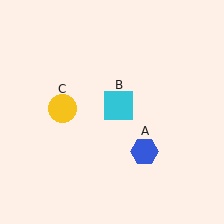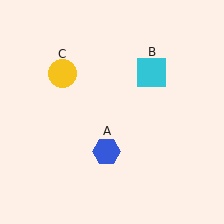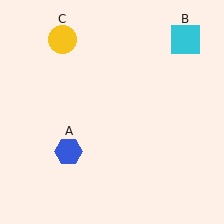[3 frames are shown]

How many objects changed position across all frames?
3 objects changed position: blue hexagon (object A), cyan square (object B), yellow circle (object C).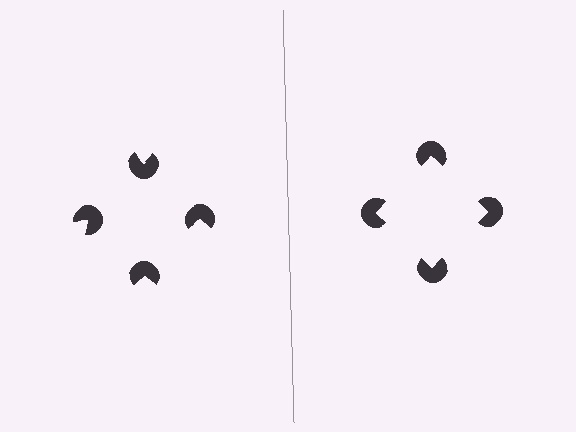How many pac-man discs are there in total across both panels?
8 — 4 on each side.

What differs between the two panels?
The pac-man discs are positioned identically on both sides; only the wedge orientations differ. On the right they align to a square; on the left they are misaligned.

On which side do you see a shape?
An illusory square appears on the right side. On the left side the wedge cuts are rotated, so no coherent shape forms.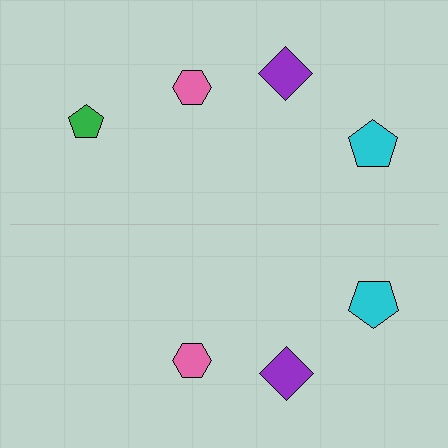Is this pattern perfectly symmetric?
No, the pattern is not perfectly symmetric. A green pentagon is missing from the bottom side.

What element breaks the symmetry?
A green pentagon is missing from the bottom side.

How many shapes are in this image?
There are 7 shapes in this image.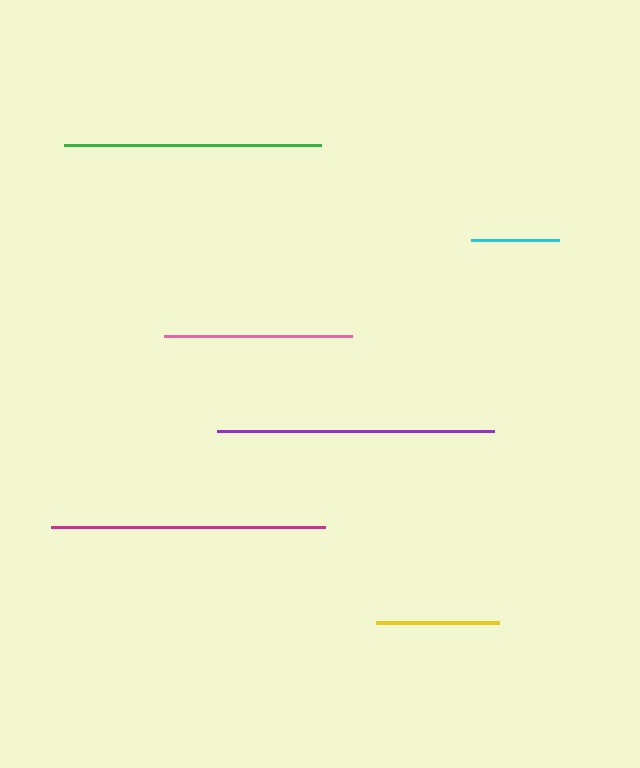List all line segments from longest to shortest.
From longest to shortest: purple, magenta, green, pink, yellow, cyan.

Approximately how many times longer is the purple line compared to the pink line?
The purple line is approximately 1.5 times the length of the pink line.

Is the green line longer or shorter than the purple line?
The purple line is longer than the green line.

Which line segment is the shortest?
The cyan line is the shortest at approximately 88 pixels.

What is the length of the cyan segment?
The cyan segment is approximately 88 pixels long.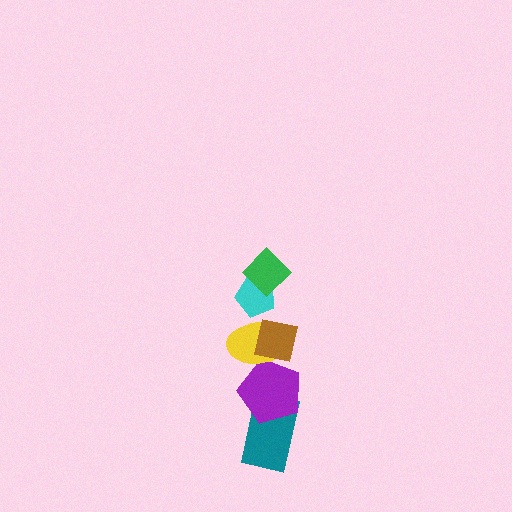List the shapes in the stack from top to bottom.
From top to bottom: the green diamond, the cyan pentagon, the brown square, the yellow ellipse, the purple pentagon, the teal rectangle.